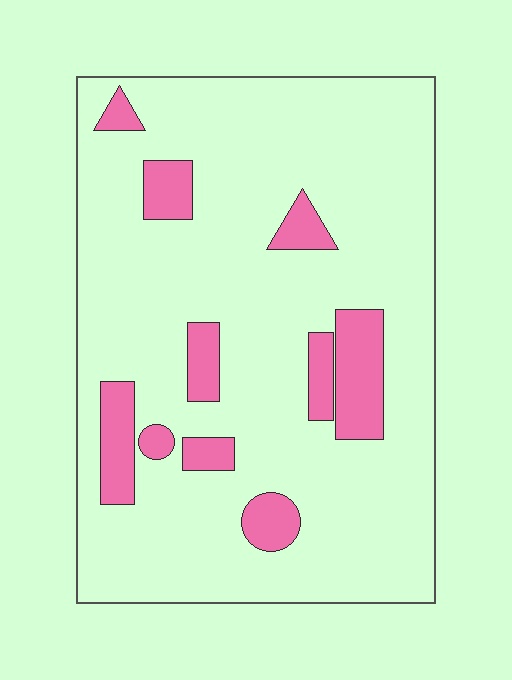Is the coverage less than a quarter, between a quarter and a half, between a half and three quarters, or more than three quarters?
Less than a quarter.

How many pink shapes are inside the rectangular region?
10.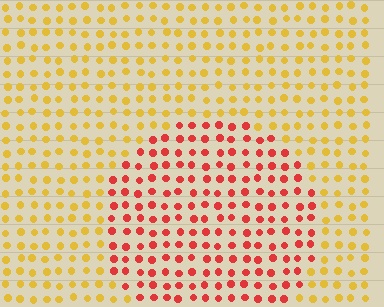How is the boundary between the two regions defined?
The boundary is defined purely by a slight shift in hue (about 47 degrees). Spacing, size, and orientation are identical on both sides.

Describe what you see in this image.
The image is filled with small yellow elements in a uniform arrangement. A circle-shaped region is visible where the elements are tinted to a slightly different hue, forming a subtle color boundary.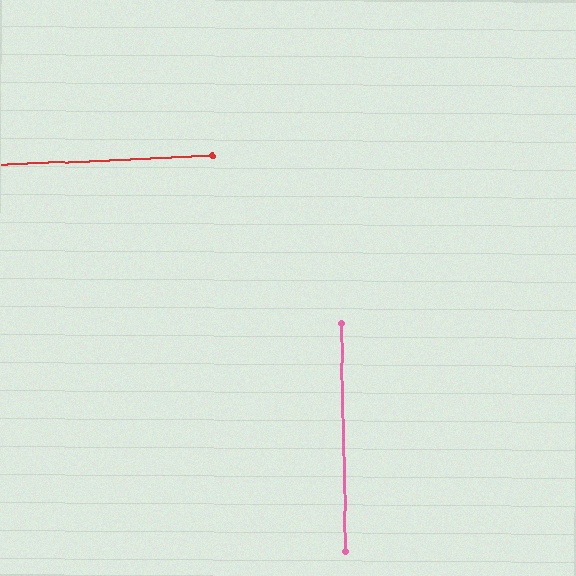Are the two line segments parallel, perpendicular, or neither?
Perpendicular — they meet at approximately 89°.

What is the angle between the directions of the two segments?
Approximately 89 degrees.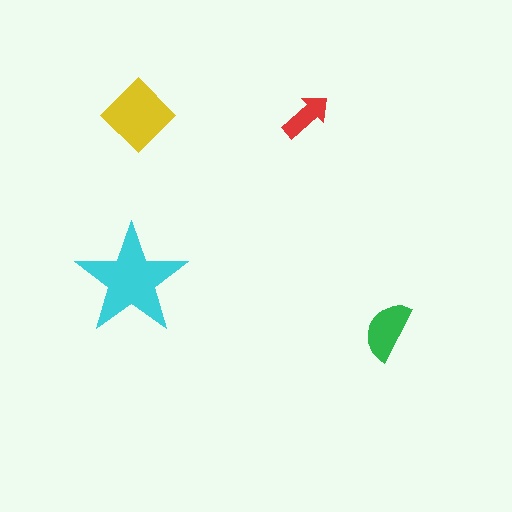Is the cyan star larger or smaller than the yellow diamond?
Larger.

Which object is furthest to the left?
The cyan star is leftmost.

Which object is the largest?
The cyan star.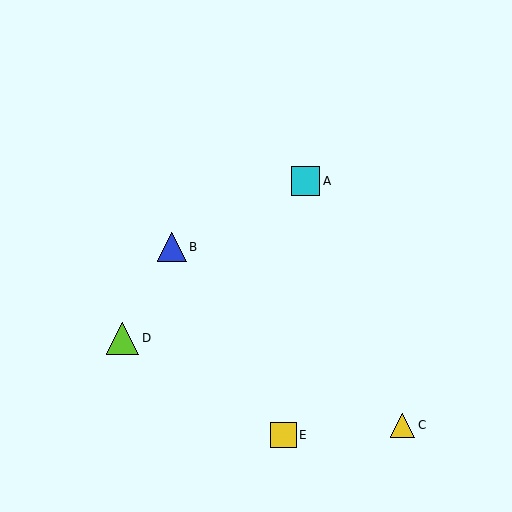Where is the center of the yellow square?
The center of the yellow square is at (284, 435).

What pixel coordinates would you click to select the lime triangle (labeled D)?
Click at (123, 338) to select the lime triangle D.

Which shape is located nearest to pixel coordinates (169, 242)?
The blue triangle (labeled B) at (172, 247) is nearest to that location.